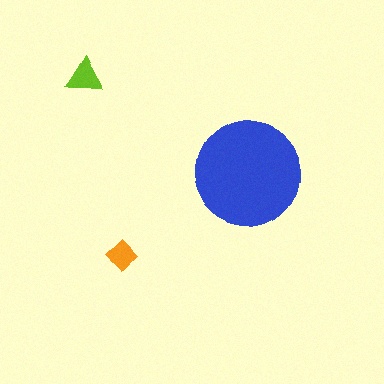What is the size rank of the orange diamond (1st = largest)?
3rd.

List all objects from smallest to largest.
The orange diamond, the lime triangle, the blue circle.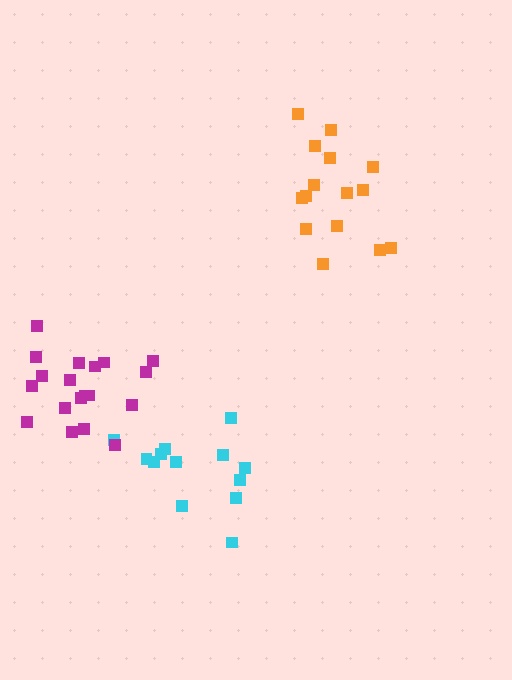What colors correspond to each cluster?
The clusters are colored: cyan, orange, magenta.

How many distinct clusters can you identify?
There are 3 distinct clusters.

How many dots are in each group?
Group 1: 13 dots, Group 2: 15 dots, Group 3: 19 dots (47 total).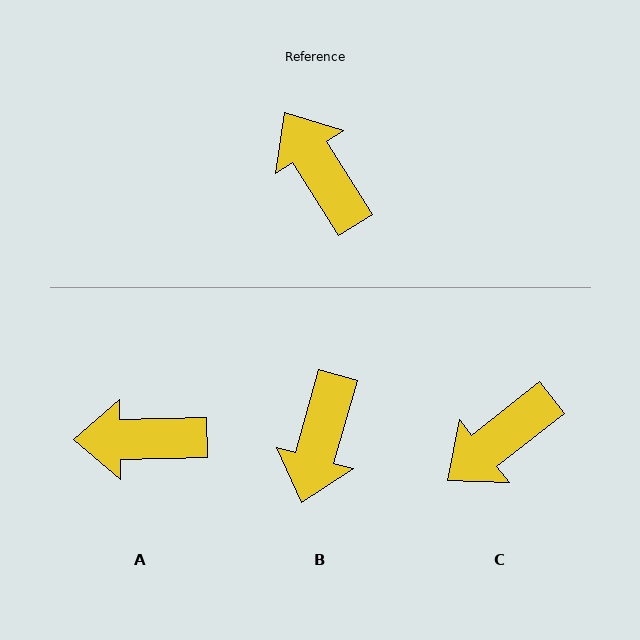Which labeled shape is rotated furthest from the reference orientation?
B, about 132 degrees away.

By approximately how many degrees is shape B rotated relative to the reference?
Approximately 132 degrees counter-clockwise.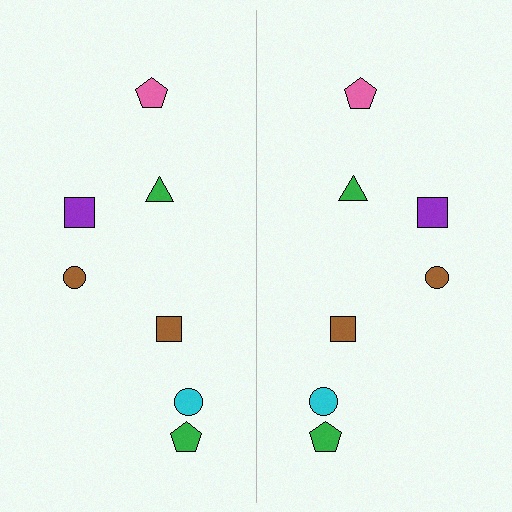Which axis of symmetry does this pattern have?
The pattern has a vertical axis of symmetry running through the center of the image.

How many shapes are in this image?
There are 14 shapes in this image.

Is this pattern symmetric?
Yes, this pattern has bilateral (reflection) symmetry.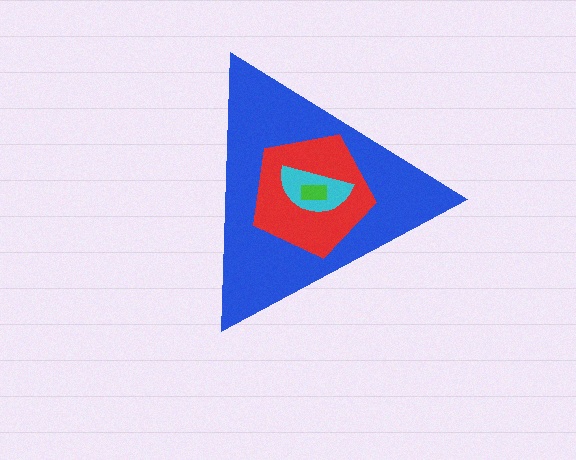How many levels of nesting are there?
4.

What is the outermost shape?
The blue triangle.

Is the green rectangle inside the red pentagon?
Yes.